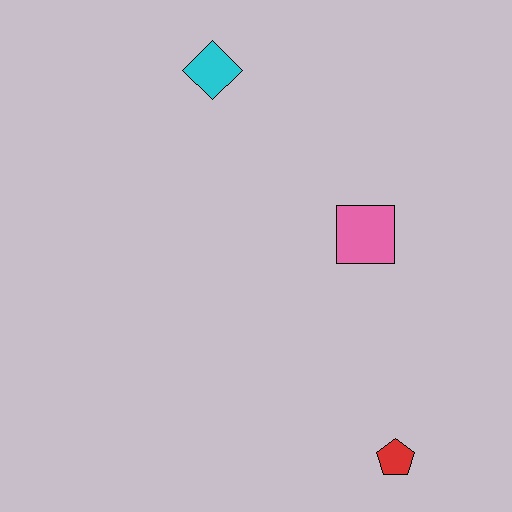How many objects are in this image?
There are 3 objects.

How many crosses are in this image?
There are no crosses.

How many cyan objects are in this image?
There is 1 cyan object.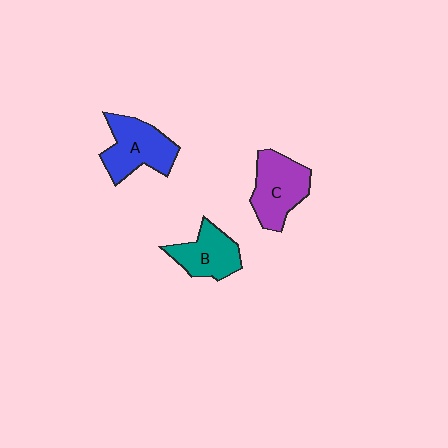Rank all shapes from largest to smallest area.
From largest to smallest: A (blue), C (purple), B (teal).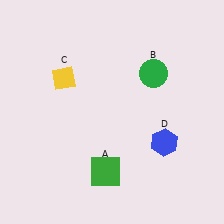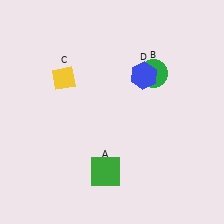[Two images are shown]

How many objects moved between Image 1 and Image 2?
1 object moved between the two images.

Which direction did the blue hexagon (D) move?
The blue hexagon (D) moved up.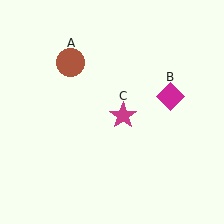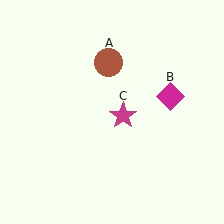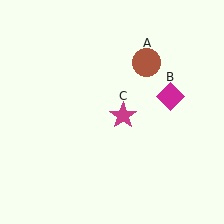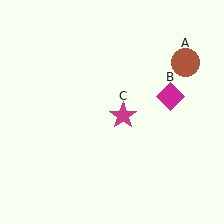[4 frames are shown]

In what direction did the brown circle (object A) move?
The brown circle (object A) moved right.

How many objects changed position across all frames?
1 object changed position: brown circle (object A).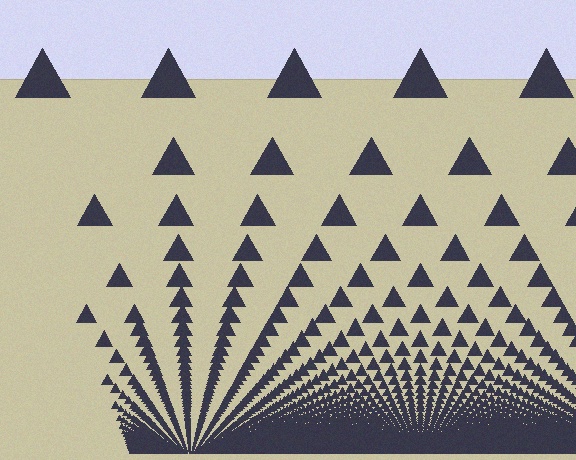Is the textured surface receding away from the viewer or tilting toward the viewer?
The surface appears to tilt toward the viewer. Texture elements get larger and sparser toward the top.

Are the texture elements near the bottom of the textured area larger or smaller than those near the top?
Smaller. The gradient is inverted — elements near the bottom are smaller and denser.